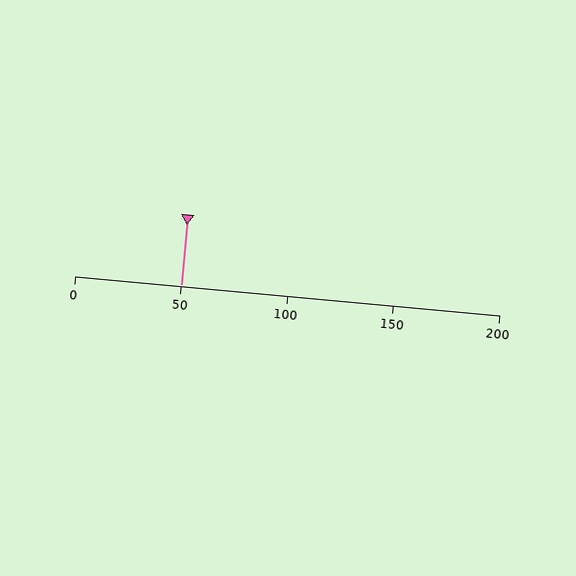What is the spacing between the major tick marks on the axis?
The major ticks are spaced 50 apart.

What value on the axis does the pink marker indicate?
The marker indicates approximately 50.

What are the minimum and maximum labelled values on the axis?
The axis runs from 0 to 200.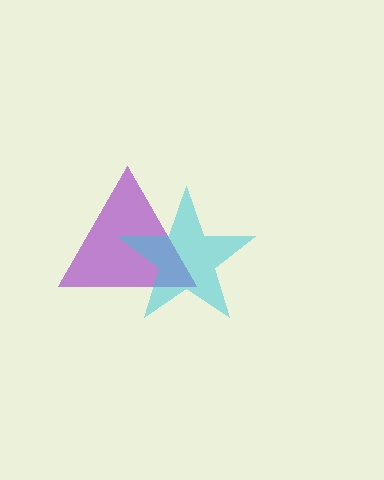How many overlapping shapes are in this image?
There are 2 overlapping shapes in the image.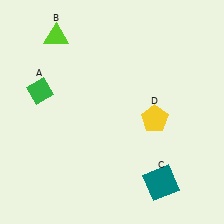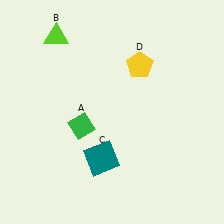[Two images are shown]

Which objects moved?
The objects that moved are: the green diamond (A), the teal square (C), the yellow pentagon (D).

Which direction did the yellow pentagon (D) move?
The yellow pentagon (D) moved up.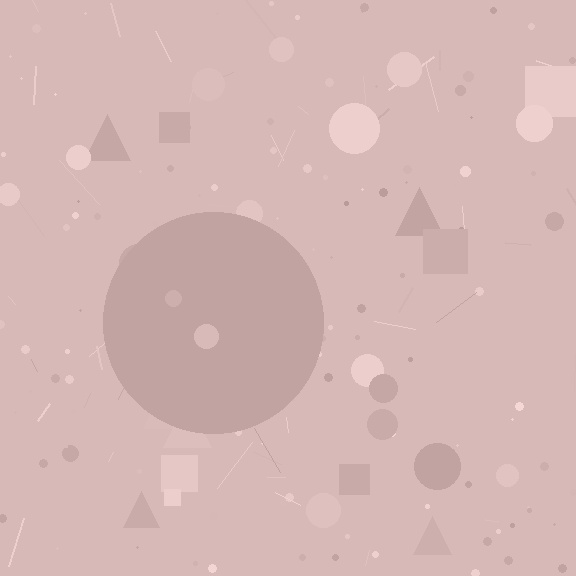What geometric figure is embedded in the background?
A circle is embedded in the background.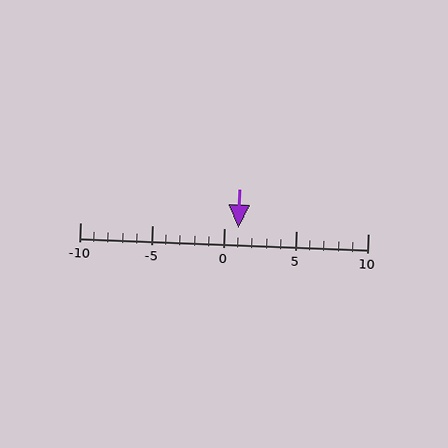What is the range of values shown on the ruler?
The ruler shows values from -10 to 10.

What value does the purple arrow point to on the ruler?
The purple arrow points to approximately 1.